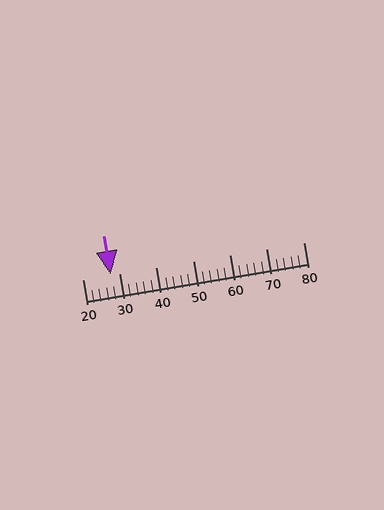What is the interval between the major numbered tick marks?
The major tick marks are spaced 10 units apart.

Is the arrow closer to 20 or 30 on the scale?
The arrow is closer to 30.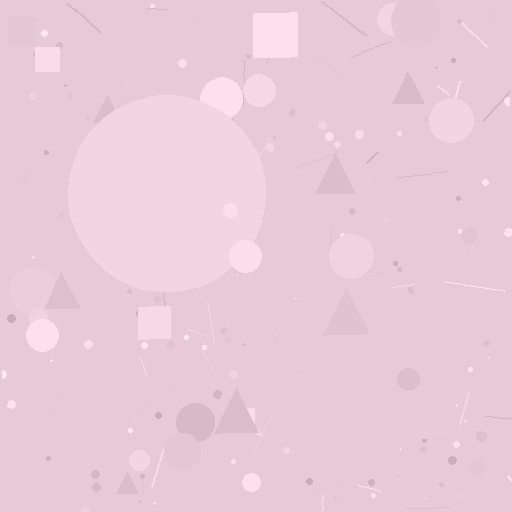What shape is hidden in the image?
A circle is hidden in the image.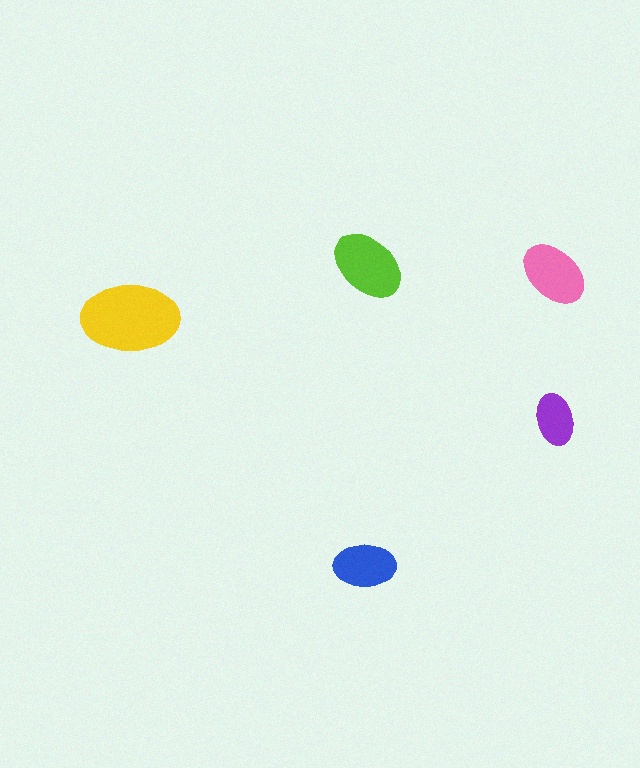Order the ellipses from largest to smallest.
the yellow one, the lime one, the pink one, the blue one, the purple one.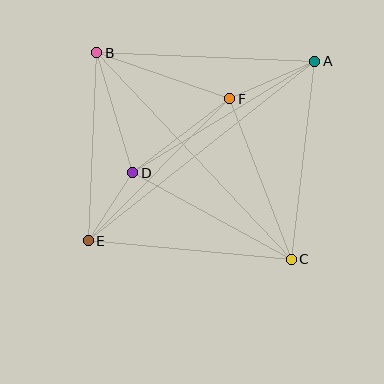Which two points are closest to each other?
Points D and E are closest to each other.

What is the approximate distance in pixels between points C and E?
The distance between C and E is approximately 204 pixels.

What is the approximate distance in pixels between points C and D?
The distance between C and D is approximately 181 pixels.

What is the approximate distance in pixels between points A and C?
The distance between A and C is approximately 199 pixels.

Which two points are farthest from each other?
Points A and E are farthest from each other.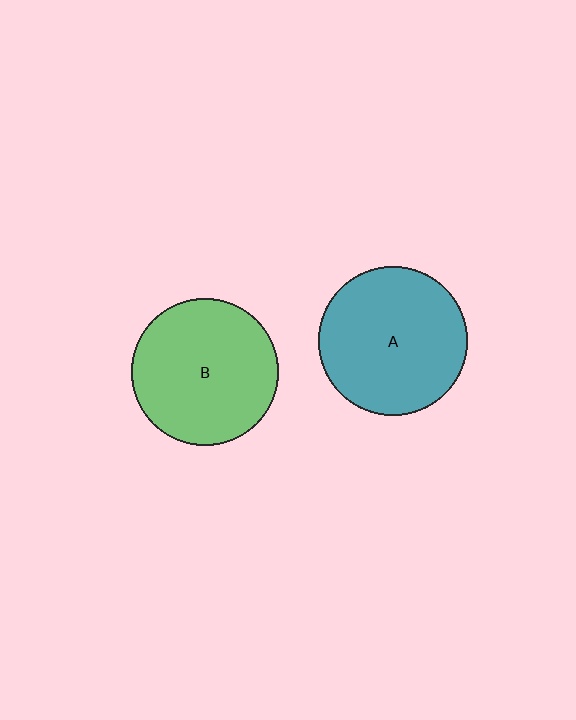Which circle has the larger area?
Circle A (teal).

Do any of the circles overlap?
No, none of the circles overlap.